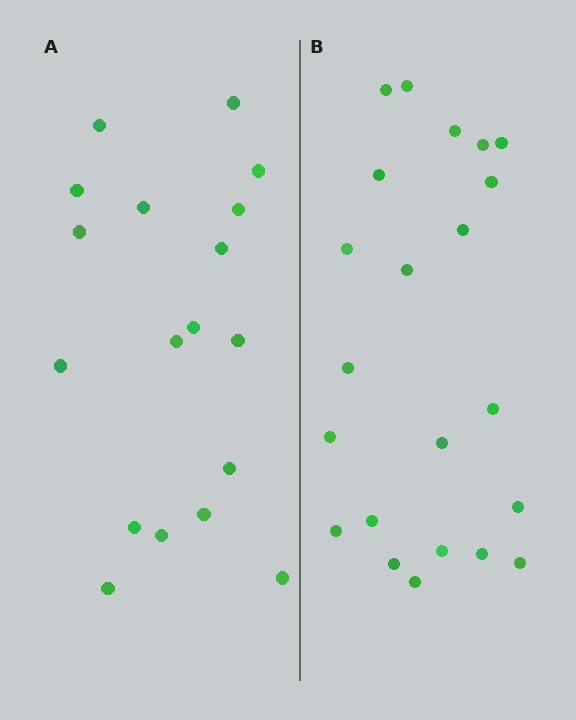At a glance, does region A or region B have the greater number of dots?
Region B (the right region) has more dots.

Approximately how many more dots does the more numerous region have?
Region B has about 4 more dots than region A.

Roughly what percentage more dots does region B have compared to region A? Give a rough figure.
About 20% more.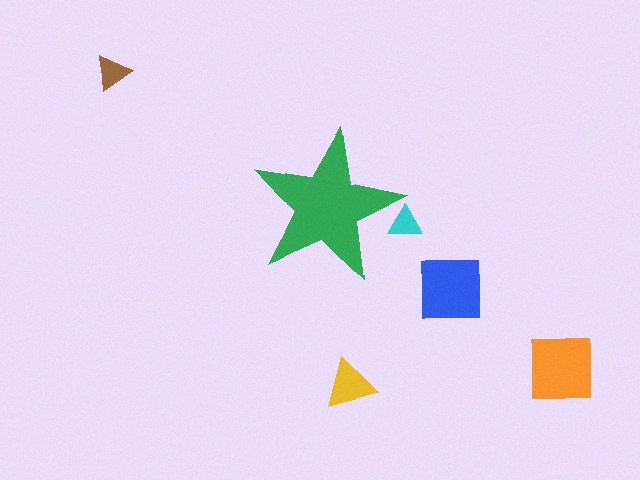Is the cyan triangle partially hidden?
Yes, the cyan triangle is partially hidden behind the green star.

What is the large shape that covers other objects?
A green star.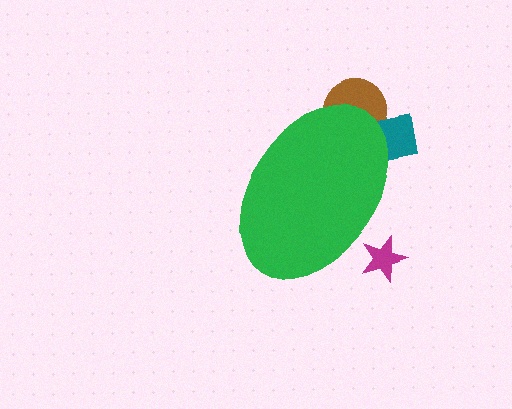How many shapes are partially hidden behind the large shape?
4 shapes are partially hidden.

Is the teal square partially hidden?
Yes, the teal square is partially hidden behind the green ellipse.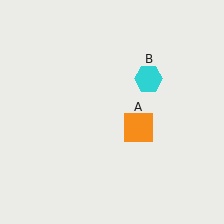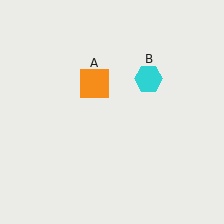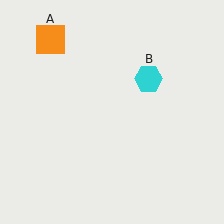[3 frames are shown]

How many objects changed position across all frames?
1 object changed position: orange square (object A).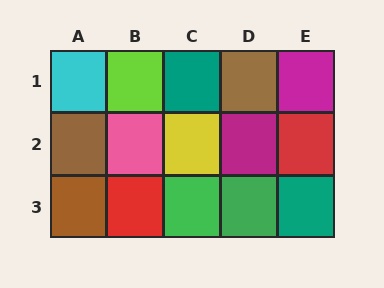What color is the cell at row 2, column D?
Magenta.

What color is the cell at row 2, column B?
Pink.